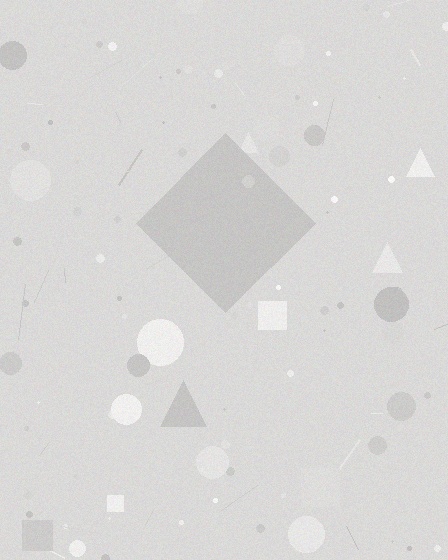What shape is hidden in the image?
A diamond is hidden in the image.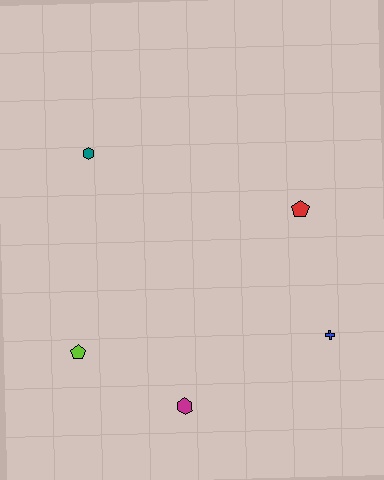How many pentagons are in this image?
There are 2 pentagons.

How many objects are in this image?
There are 5 objects.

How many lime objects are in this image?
There is 1 lime object.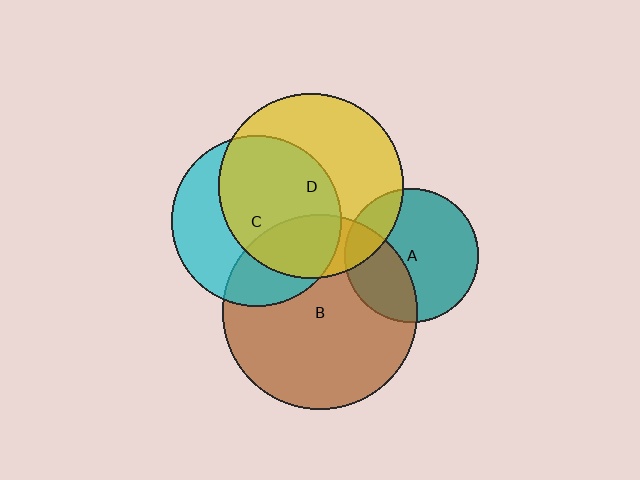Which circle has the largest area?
Circle B (brown).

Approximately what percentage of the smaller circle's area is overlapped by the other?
Approximately 25%.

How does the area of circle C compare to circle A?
Approximately 1.6 times.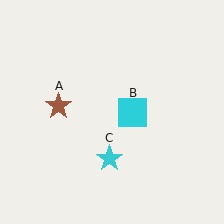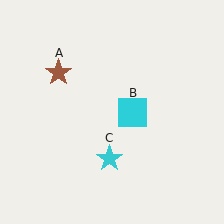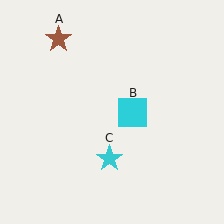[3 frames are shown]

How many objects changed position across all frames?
1 object changed position: brown star (object A).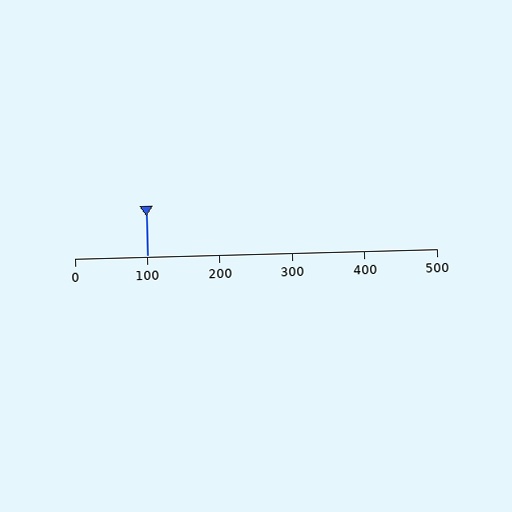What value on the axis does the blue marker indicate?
The marker indicates approximately 100.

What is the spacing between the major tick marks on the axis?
The major ticks are spaced 100 apart.